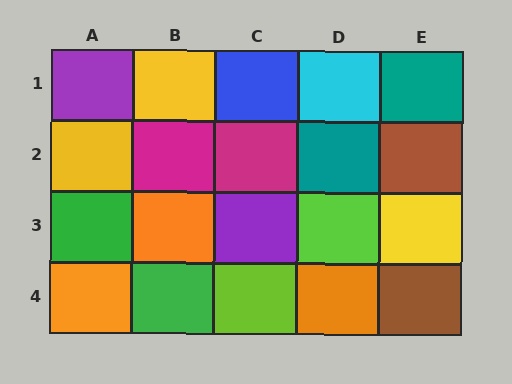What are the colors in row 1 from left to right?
Purple, yellow, blue, cyan, teal.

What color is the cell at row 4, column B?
Green.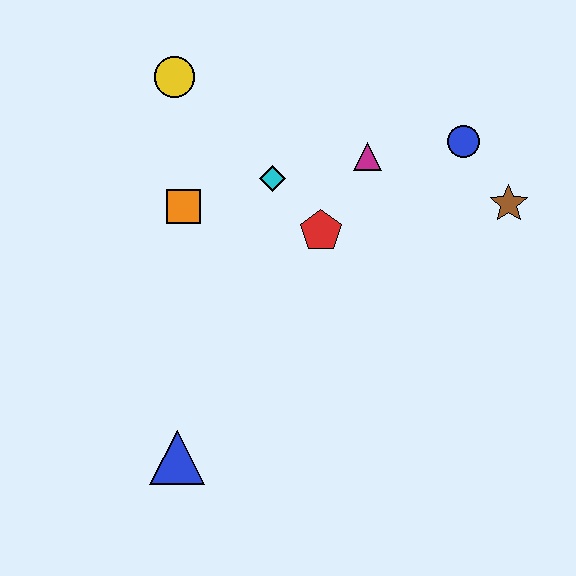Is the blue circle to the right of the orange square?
Yes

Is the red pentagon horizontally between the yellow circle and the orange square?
No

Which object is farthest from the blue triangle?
The blue circle is farthest from the blue triangle.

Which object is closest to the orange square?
The cyan diamond is closest to the orange square.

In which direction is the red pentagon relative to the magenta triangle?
The red pentagon is below the magenta triangle.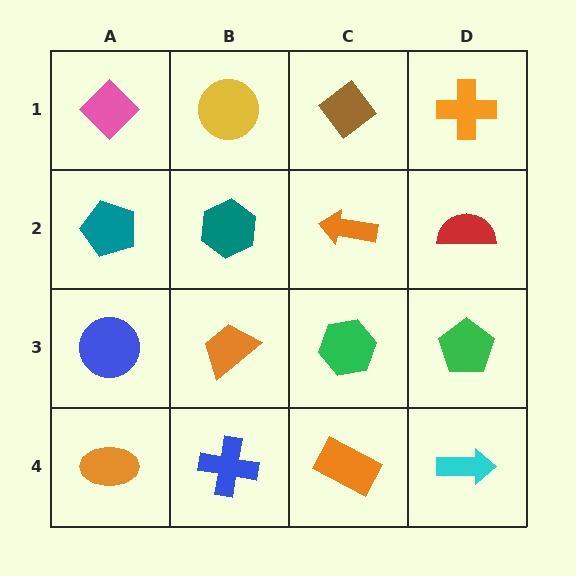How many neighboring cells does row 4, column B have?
3.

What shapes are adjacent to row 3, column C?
An orange arrow (row 2, column C), an orange rectangle (row 4, column C), an orange trapezoid (row 3, column B), a green pentagon (row 3, column D).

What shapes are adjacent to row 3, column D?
A red semicircle (row 2, column D), a cyan arrow (row 4, column D), a green hexagon (row 3, column C).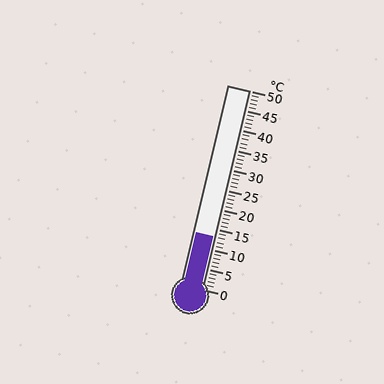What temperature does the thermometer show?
The thermometer shows approximately 13°C.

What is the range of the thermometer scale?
The thermometer scale ranges from 0°C to 50°C.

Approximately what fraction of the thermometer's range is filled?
The thermometer is filled to approximately 25% of its range.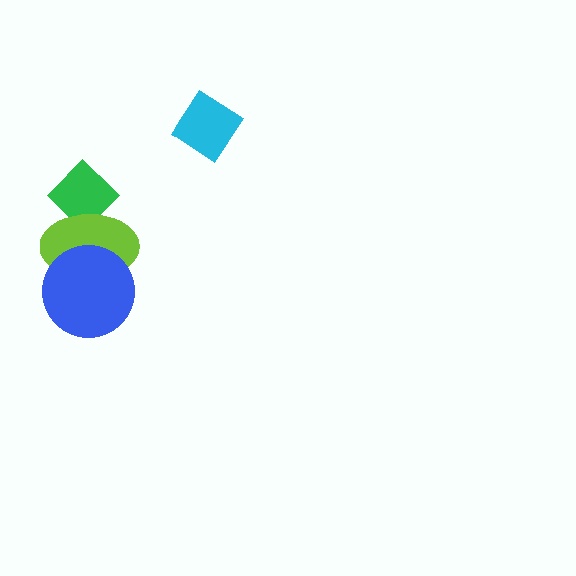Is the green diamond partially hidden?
Yes, it is partially covered by another shape.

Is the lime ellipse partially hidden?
Yes, it is partially covered by another shape.